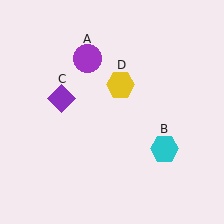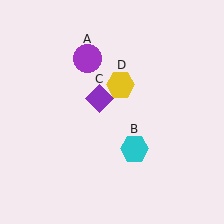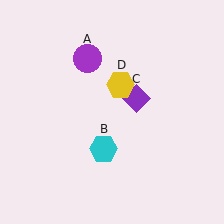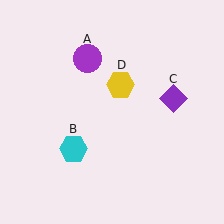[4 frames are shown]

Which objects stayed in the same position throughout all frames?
Purple circle (object A) and yellow hexagon (object D) remained stationary.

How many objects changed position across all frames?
2 objects changed position: cyan hexagon (object B), purple diamond (object C).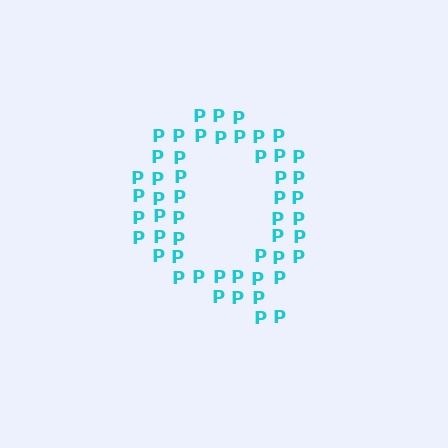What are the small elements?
The small elements are letter P's.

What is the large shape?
The large shape is the letter Q.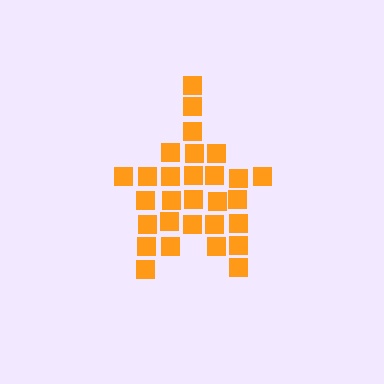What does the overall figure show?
The overall figure shows a star.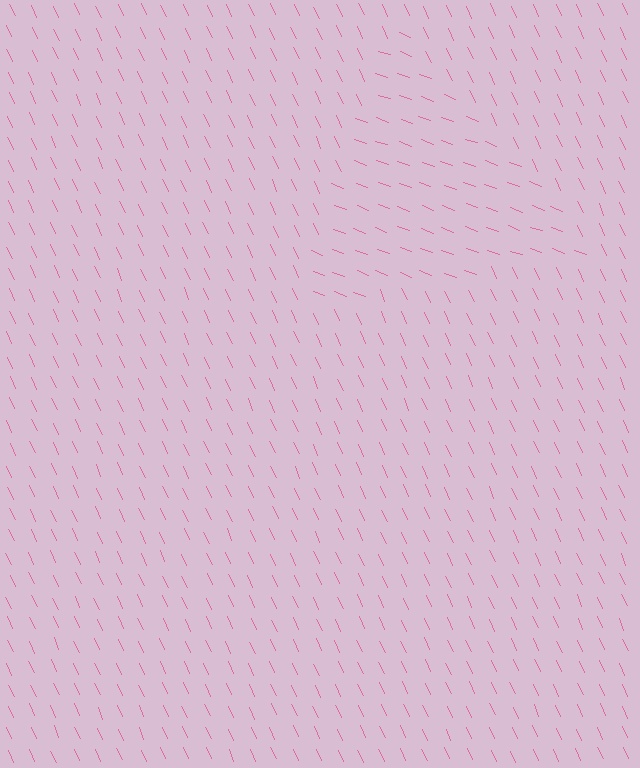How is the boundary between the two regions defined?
The boundary is defined purely by a change in line orientation (approximately 45 degrees difference). All lines are the same color and thickness.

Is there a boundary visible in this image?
Yes, there is a texture boundary formed by a change in line orientation.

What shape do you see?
I see a triangle.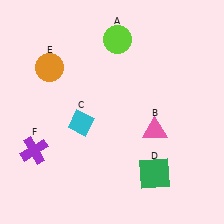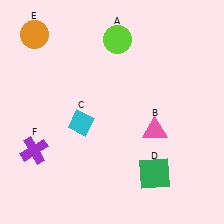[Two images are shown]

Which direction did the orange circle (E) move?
The orange circle (E) moved up.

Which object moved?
The orange circle (E) moved up.